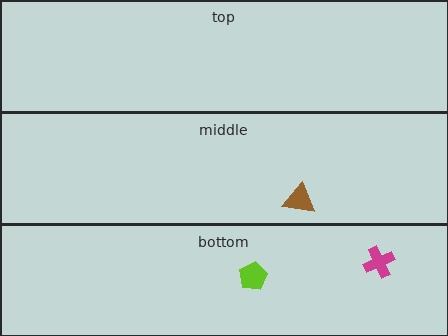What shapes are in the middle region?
The brown triangle.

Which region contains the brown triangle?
The middle region.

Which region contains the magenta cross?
The bottom region.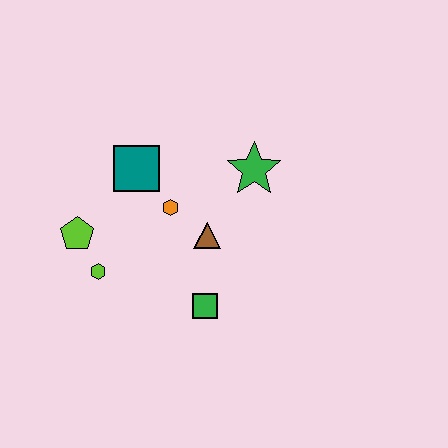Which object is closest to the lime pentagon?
The lime hexagon is closest to the lime pentagon.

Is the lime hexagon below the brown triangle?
Yes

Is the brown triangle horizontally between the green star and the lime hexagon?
Yes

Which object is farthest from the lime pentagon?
The green star is farthest from the lime pentagon.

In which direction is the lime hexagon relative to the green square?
The lime hexagon is to the left of the green square.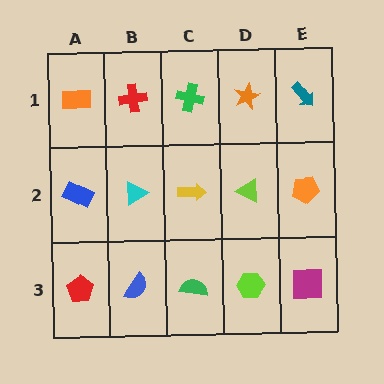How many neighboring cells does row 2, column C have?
4.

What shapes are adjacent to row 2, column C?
A green cross (row 1, column C), a green semicircle (row 3, column C), a cyan triangle (row 2, column B), a lime triangle (row 2, column D).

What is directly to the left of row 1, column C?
A red cross.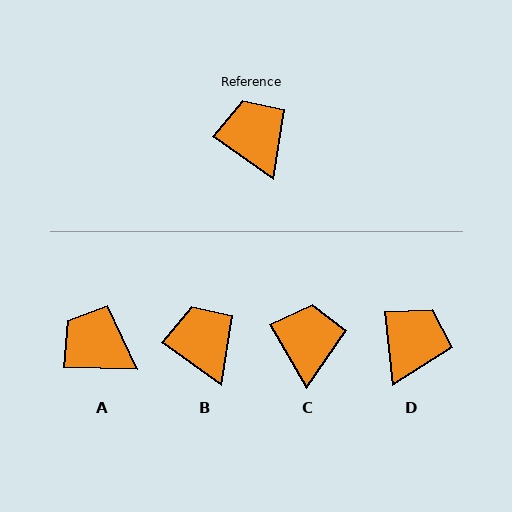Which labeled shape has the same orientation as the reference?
B.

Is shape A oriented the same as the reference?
No, it is off by about 34 degrees.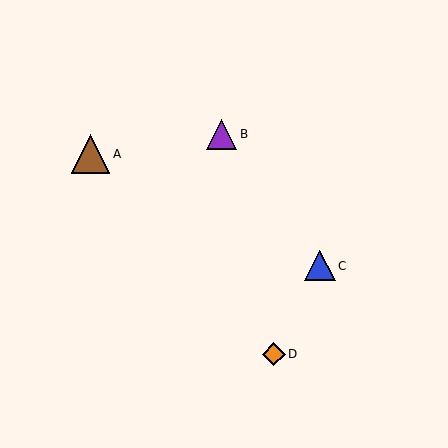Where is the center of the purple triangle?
The center of the purple triangle is at (221, 134).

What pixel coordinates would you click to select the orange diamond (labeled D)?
Click at (274, 354) to select the orange diamond D.